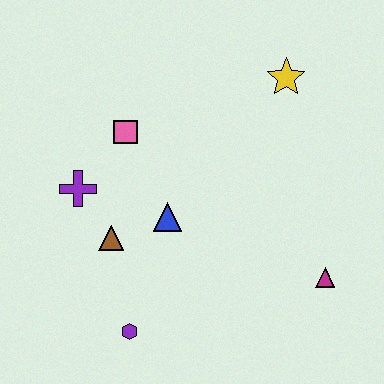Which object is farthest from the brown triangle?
The yellow star is farthest from the brown triangle.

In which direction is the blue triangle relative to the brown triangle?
The blue triangle is to the right of the brown triangle.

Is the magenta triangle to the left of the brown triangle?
No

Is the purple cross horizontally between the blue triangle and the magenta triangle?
No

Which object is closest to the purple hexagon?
The brown triangle is closest to the purple hexagon.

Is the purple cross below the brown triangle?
No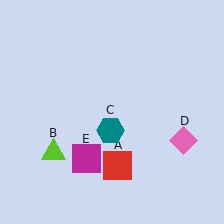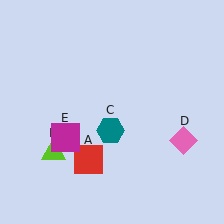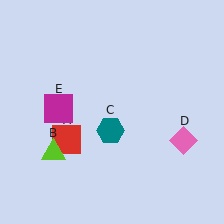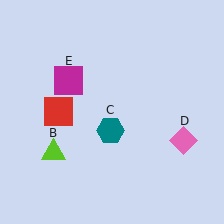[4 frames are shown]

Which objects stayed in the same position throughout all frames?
Lime triangle (object B) and teal hexagon (object C) and pink diamond (object D) remained stationary.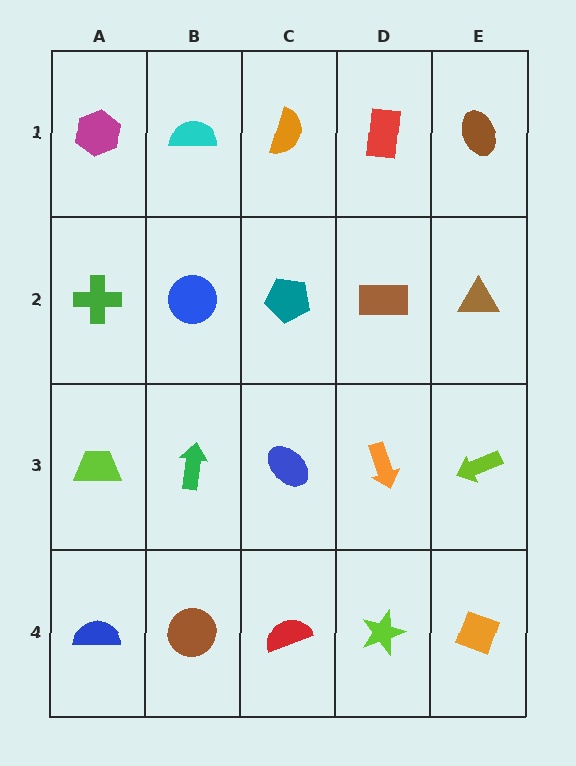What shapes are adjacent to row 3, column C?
A teal pentagon (row 2, column C), a red semicircle (row 4, column C), a green arrow (row 3, column B), an orange arrow (row 3, column D).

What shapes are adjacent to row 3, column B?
A blue circle (row 2, column B), a brown circle (row 4, column B), a lime trapezoid (row 3, column A), a blue ellipse (row 3, column C).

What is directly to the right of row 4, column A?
A brown circle.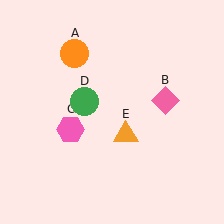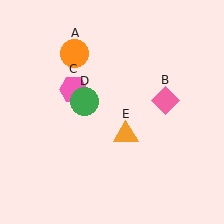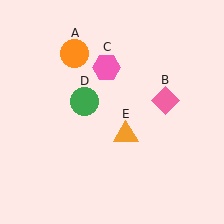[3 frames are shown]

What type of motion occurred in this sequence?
The pink hexagon (object C) rotated clockwise around the center of the scene.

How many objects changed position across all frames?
1 object changed position: pink hexagon (object C).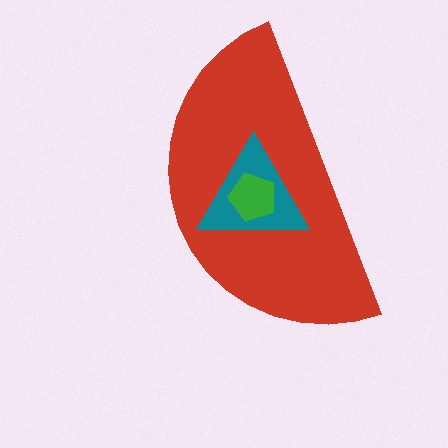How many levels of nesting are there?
3.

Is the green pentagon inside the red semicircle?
Yes.